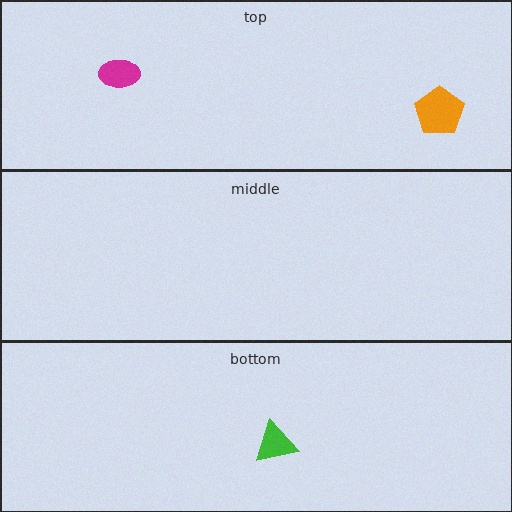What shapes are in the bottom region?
The green triangle.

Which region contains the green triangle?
The bottom region.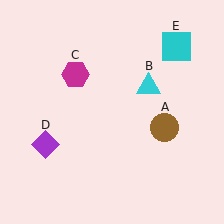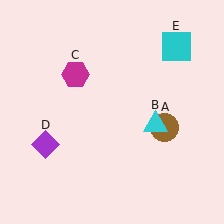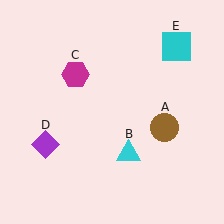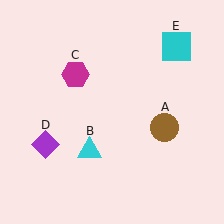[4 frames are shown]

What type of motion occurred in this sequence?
The cyan triangle (object B) rotated clockwise around the center of the scene.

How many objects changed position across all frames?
1 object changed position: cyan triangle (object B).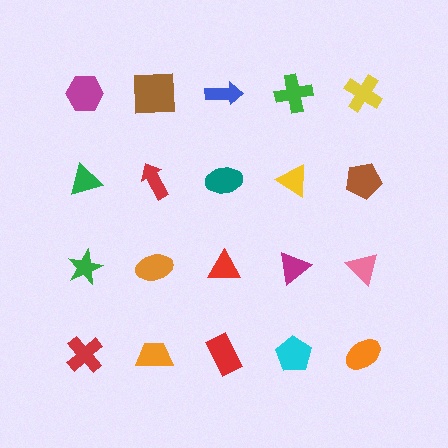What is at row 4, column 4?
A cyan pentagon.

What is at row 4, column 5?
An orange ellipse.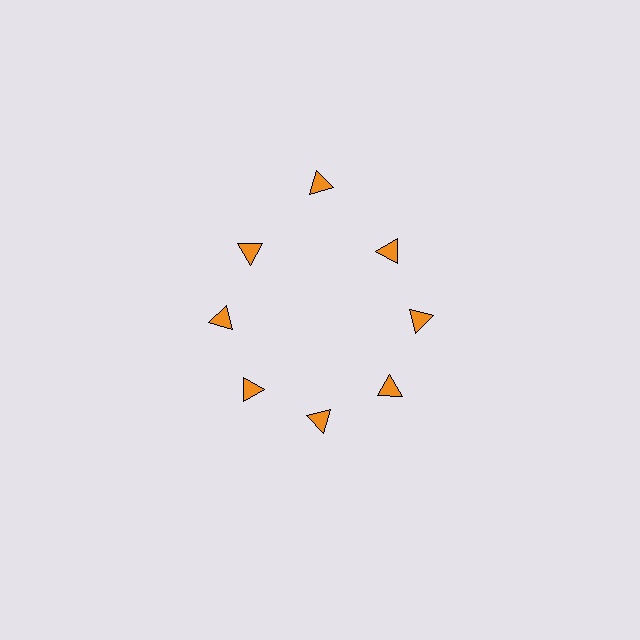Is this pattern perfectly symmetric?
No. The 8 orange triangles are arranged in a ring, but one element near the 12 o'clock position is pushed outward from the center, breaking the 8-fold rotational symmetry.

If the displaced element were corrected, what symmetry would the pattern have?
It would have 8-fold rotational symmetry — the pattern would map onto itself every 45 degrees.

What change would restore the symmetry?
The symmetry would be restored by moving it inward, back onto the ring so that all 8 triangles sit at equal angles and equal distance from the center.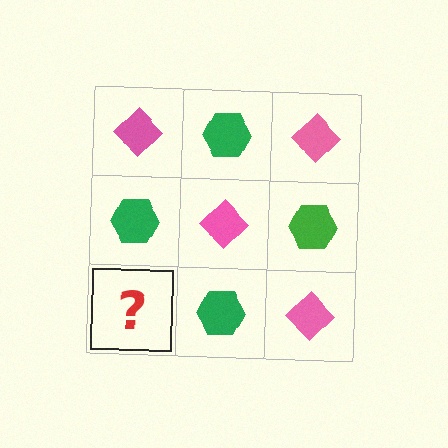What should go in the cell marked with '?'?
The missing cell should contain a pink diamond.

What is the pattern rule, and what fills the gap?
The rule is that it alternates pink diamond and green hexagon in a checkerboard pattern. The gap should be filled with a pink diamond.